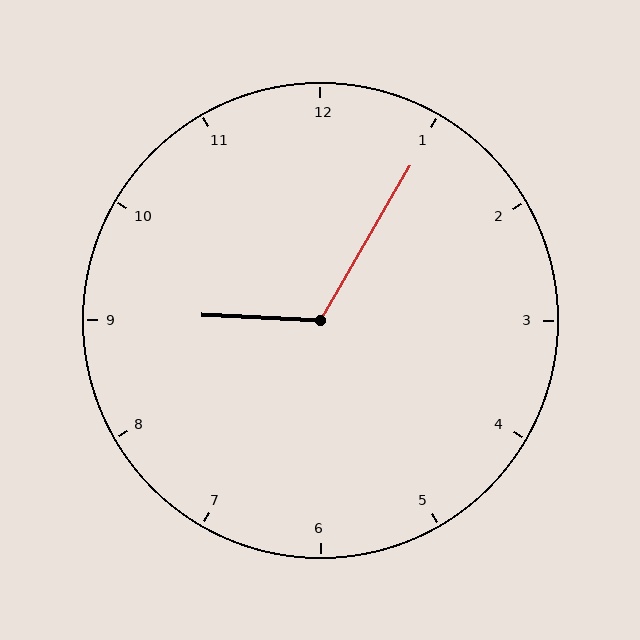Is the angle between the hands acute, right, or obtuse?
It is obtuse.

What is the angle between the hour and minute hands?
Approximately 118 degrees.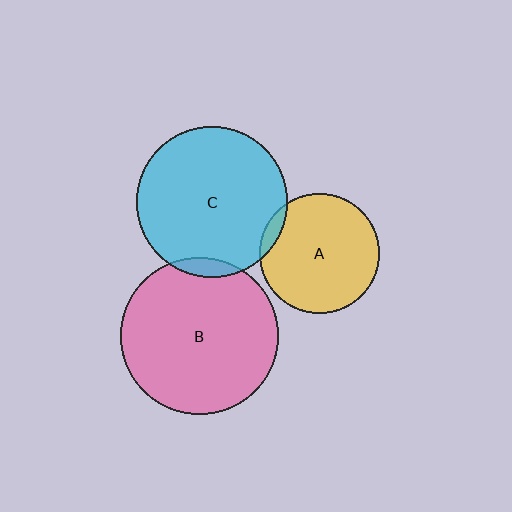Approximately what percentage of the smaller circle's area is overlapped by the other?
Approximately 5%.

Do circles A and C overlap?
Yes.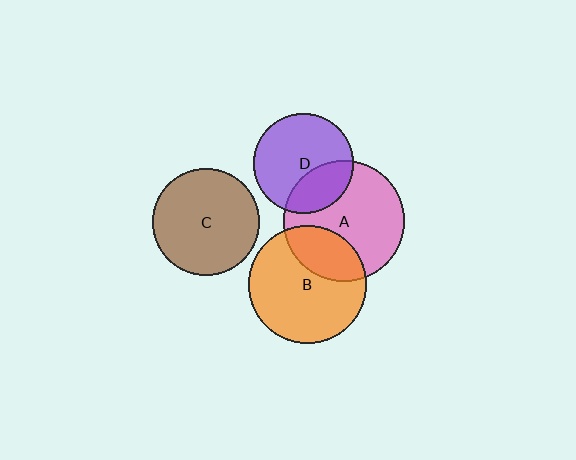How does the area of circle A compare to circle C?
Approximately 1.3 times.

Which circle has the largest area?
Circle A (pink).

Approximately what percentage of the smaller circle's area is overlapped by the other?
Approximately 30%.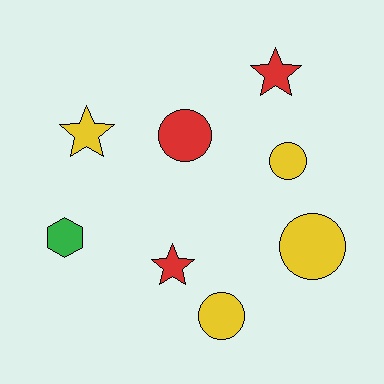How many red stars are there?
There are 2 red stars.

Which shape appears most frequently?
Circle, with 4 objects.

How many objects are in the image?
There are 8 objects.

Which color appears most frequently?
Yellow, with 4 objects.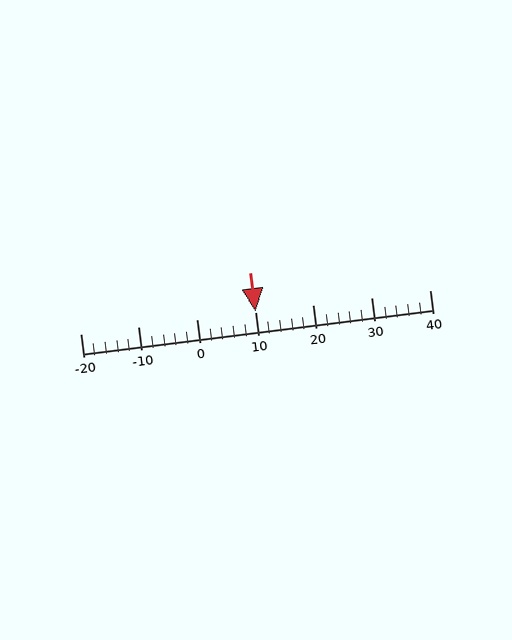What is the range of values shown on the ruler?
The ruler shows values from -20 to 40.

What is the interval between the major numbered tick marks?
The major tick marks are spaced 10 units apart.